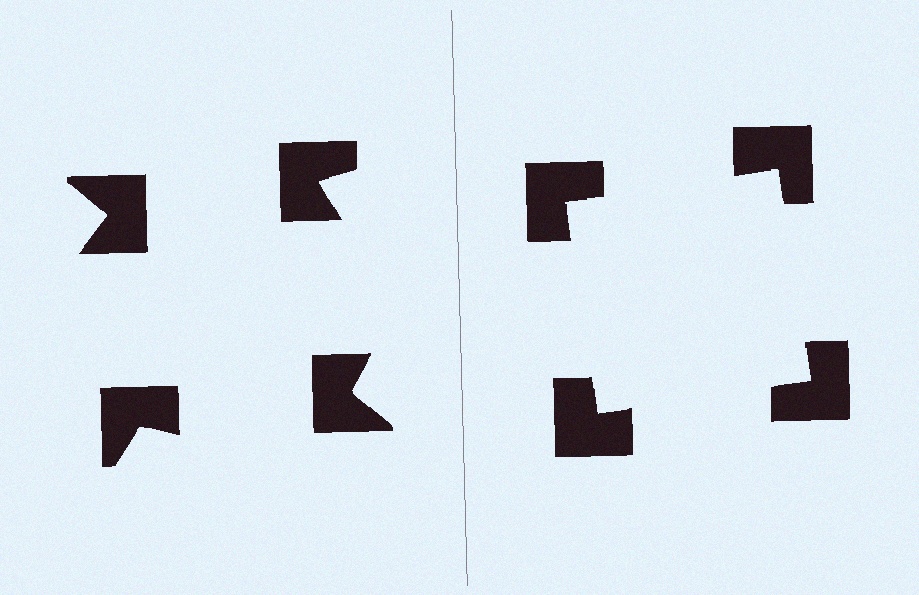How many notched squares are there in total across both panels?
8 — 4 on each side.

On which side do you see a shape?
An illusory square appears on the right side. On the left side the wedge cuts are rotated, so no coherent shape forms.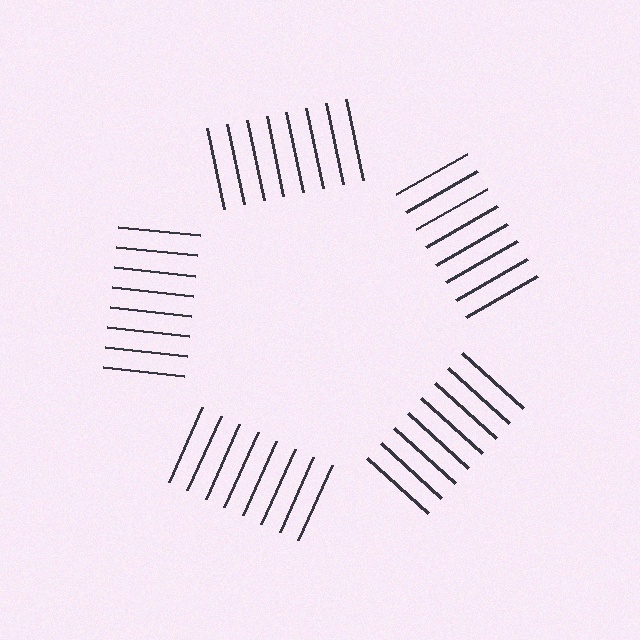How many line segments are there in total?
40 — 8 along each of the 5 edges.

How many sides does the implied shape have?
5 sides — the line-ends trace a pentagon.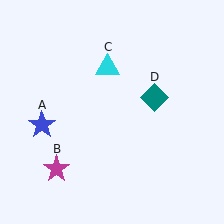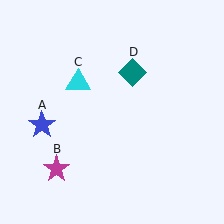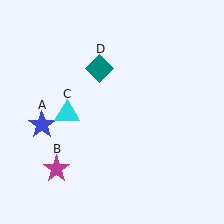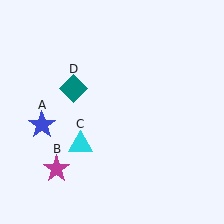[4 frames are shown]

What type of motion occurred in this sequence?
The cyan triangle (object C), teal diamond (object D) rotated counterclockwise around the center of the scene.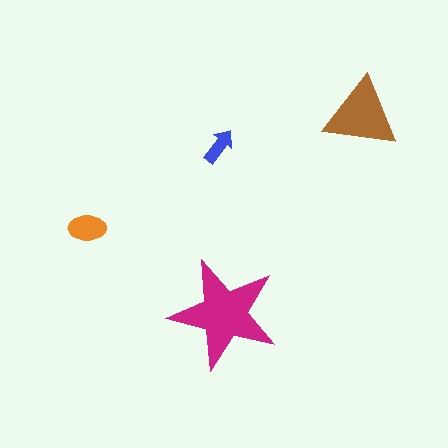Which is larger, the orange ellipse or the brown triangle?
The brown triangle.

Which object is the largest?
The magenta star.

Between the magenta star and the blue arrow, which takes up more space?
The magenta star.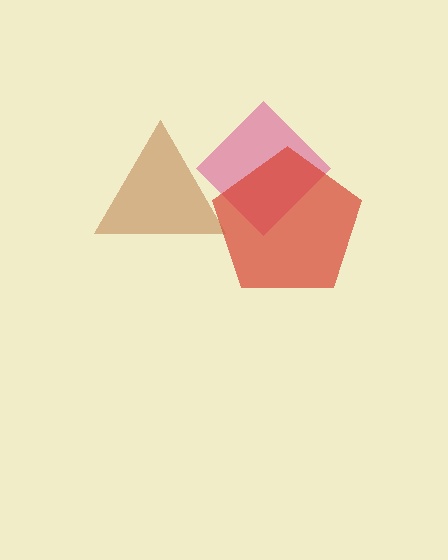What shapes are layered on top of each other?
The layered shapes are: a pink diamond, a red pentagon, a brown triangle.